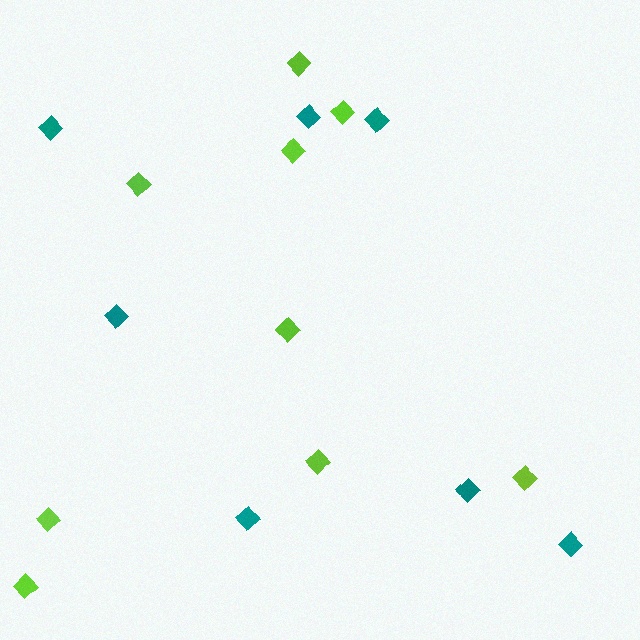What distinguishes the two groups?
There are 2 groups: one group of lime diamonds (9) and one group of teal diamonds (7).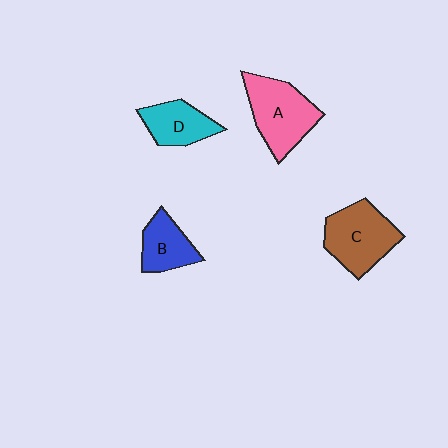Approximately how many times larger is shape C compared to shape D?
Approximately 1.5 times.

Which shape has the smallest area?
Shape B (blue).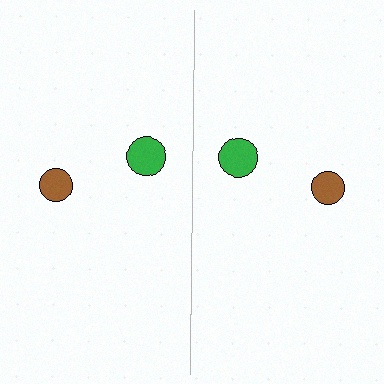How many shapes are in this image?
There are 4 shapes in this image.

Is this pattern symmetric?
Yes, this pattern has bilateral (reflection) symmetry.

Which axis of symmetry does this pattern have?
The pattern has a vertical axis of symmetry running through the center of the image.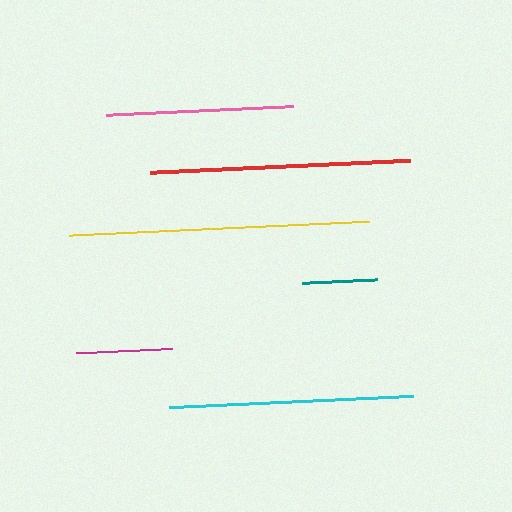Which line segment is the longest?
The yellow line is the longest at approximately 301 pixels.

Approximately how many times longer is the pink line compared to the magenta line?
The pink line is approximately 2.0 times the length of the magenta line.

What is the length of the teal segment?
The teal segment is approximately 75 pixels long.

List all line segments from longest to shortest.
From longest to shortest: yellow, red, cyan, pink, magenta, teal.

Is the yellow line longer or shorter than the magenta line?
The yellow line is longer than the magenta line.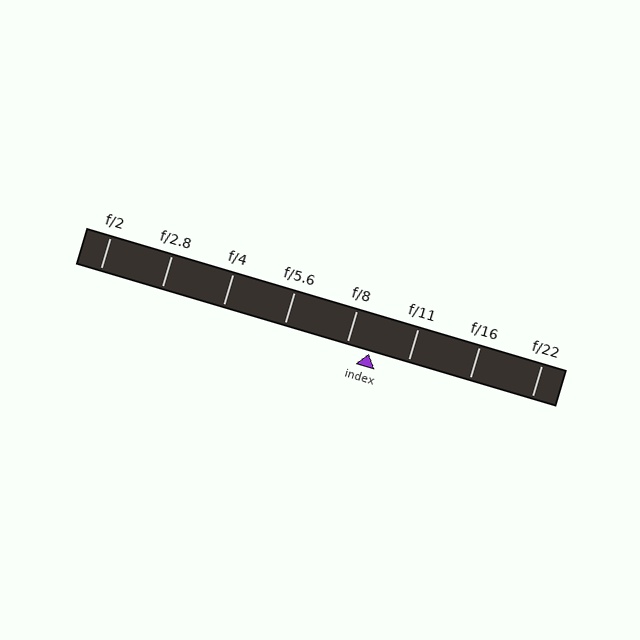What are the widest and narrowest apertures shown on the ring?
The widest aperture shown is f/2 and the narrowest is f/22.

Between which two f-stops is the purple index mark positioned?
The index mark is between f/8 and f/11.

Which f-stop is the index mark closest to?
The index mark is closest to f/8.